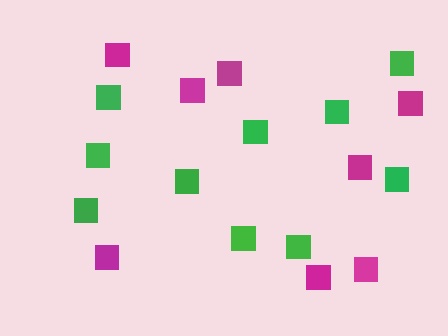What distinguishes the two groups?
There are 2 groups: one group of green squares (10) and one group of magenta squares (8).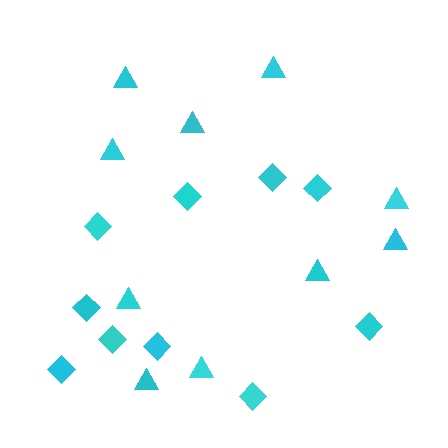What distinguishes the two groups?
There are 2 groups: one group of triangles (10) and one group of diamonds (10).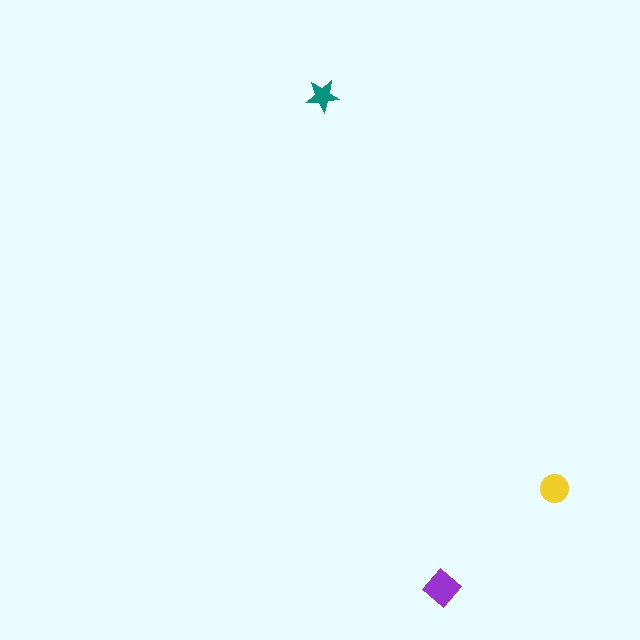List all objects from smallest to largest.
The teal star, the yellow circle, the purple diamond.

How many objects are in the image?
There are 3 objects in the image.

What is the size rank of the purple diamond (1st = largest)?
1st.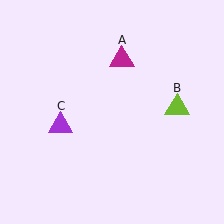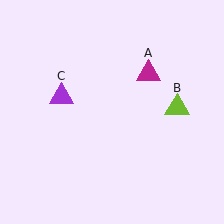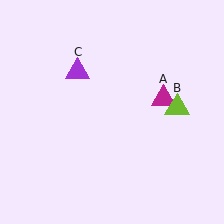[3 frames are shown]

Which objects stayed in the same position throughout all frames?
Lime triangle (object B) remained stationary.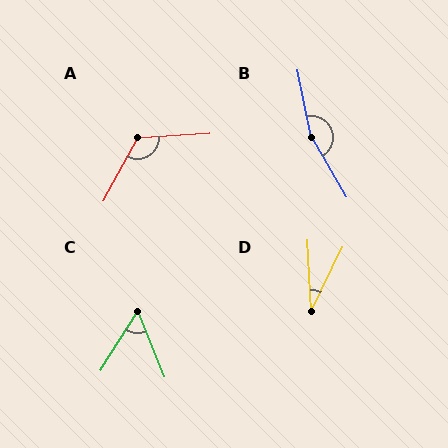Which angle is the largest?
B, at approximately 161 degrees.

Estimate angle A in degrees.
Approximately 122 degrees.